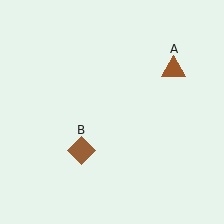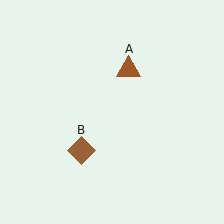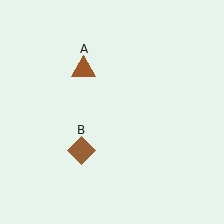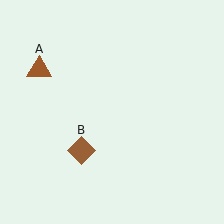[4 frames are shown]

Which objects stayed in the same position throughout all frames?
Brown diamond (object B) remained stationary.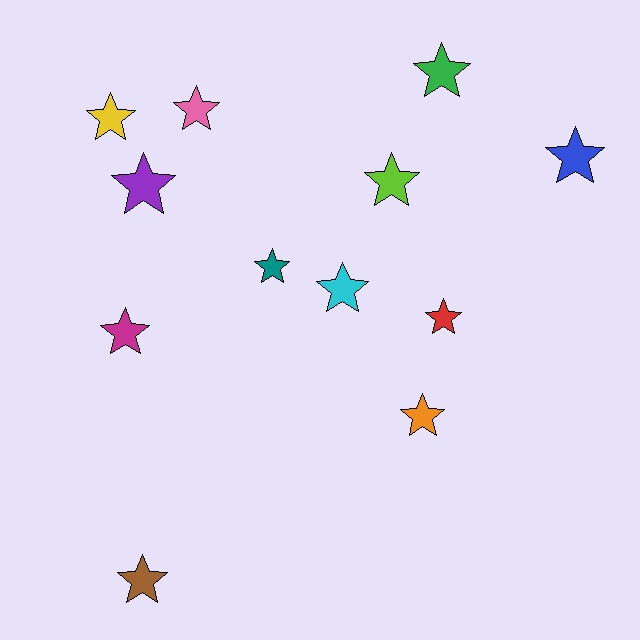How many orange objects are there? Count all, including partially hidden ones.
There is 1 orange object.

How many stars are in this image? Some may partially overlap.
There are 12 stars.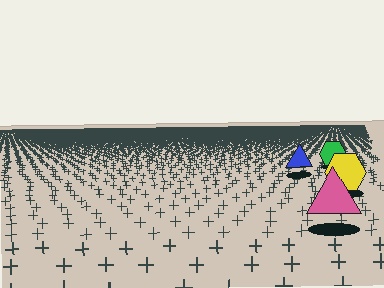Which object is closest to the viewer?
The pink triangle is closest. The texture marks near it are larger and more spread out.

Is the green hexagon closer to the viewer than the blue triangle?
No. The blue triangle is closer — you can tell from the texture gradient: the ground texture is coarser near it.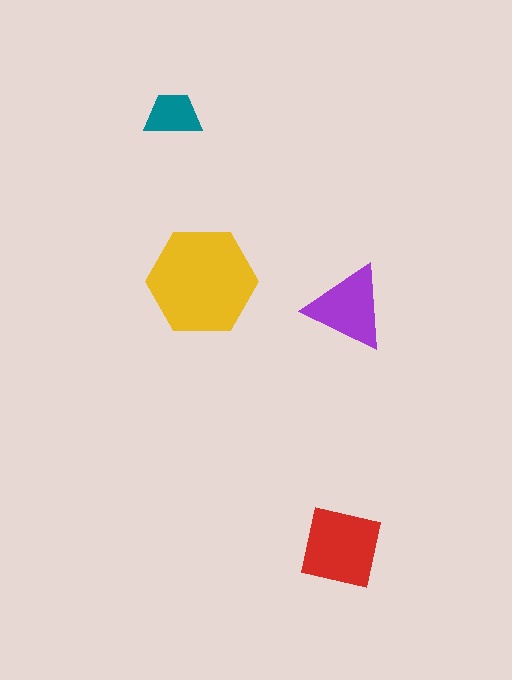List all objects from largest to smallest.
The yellow hexagon, the red square, the purple triangle, the teal trapezoid.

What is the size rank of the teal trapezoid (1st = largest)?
4th.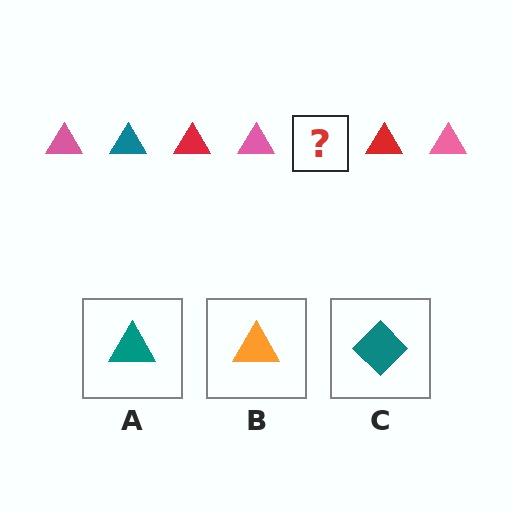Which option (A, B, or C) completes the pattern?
A.